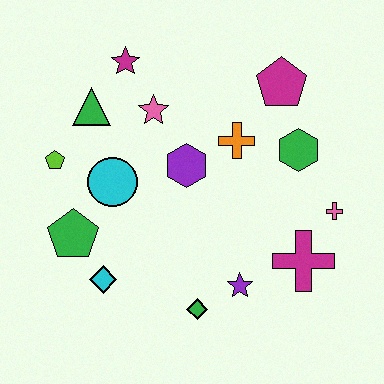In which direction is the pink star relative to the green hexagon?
The pink star is to the left of the green hexagon.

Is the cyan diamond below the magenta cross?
Yes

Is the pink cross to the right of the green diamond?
Yes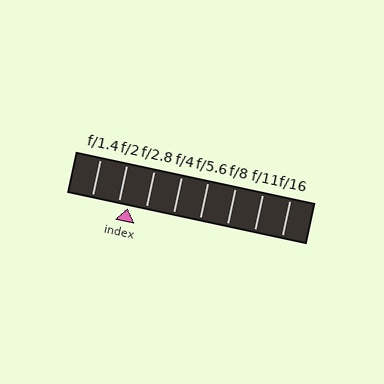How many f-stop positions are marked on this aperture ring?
There are 8 f-stop positions marked.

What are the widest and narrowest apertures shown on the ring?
The widest aperture shown is f/1.4 and the narrowest is f/16.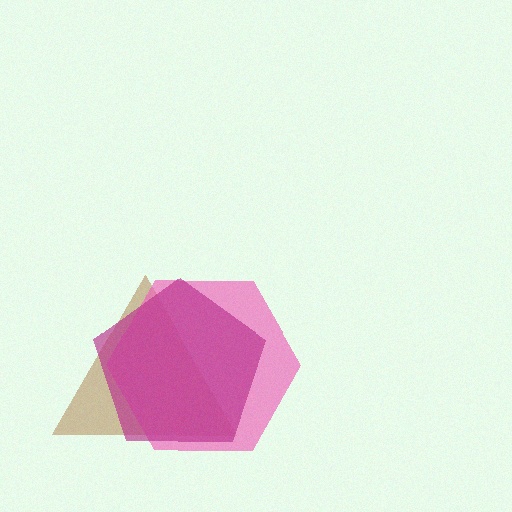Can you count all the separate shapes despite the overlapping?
Yes, there are 3 separate shapes.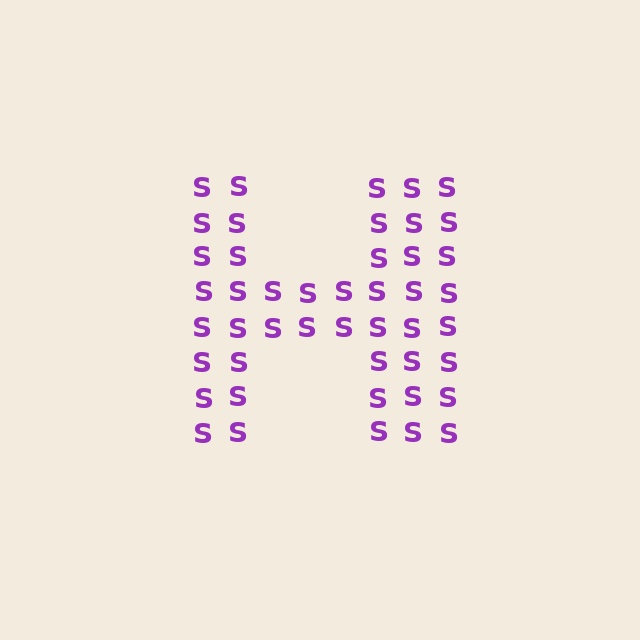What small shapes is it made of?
It is made of small letter S's.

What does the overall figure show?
The overall figure shows the letter H.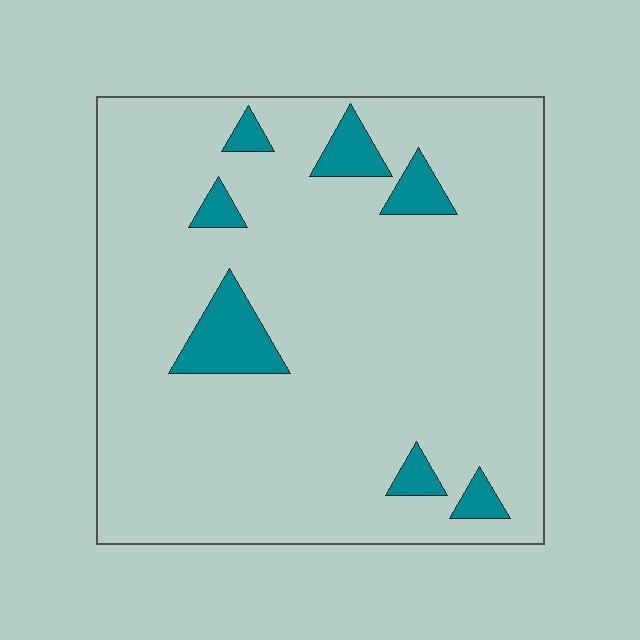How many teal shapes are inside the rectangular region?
7.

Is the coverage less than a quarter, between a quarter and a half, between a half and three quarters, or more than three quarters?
Less than a quarter.